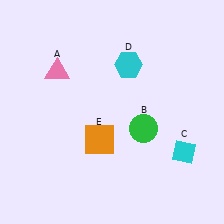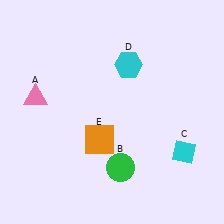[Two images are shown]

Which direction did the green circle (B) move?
The green circle (B) moved down.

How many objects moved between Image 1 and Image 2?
2 objects moved between the two images.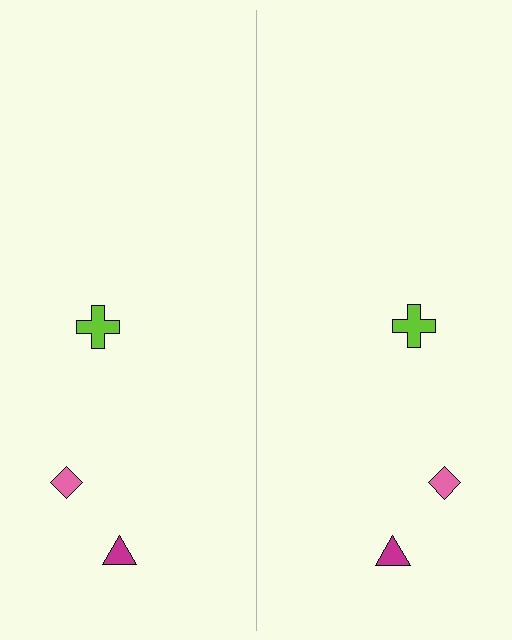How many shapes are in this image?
There are 6 shapes in this image.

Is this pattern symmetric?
Yes, this pattern has bilateral (reflection) symmetry.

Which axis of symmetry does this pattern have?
The pattern has a vertical axis of symmetry running through the center of the image.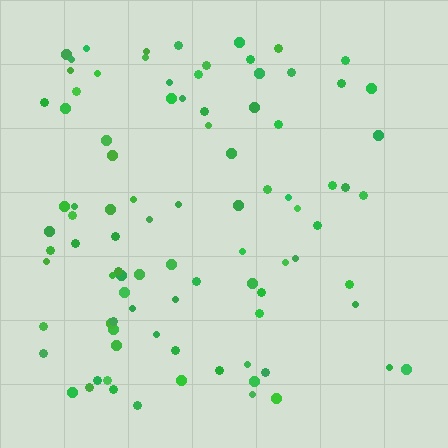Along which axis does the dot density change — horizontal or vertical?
Horizontal.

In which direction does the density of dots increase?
From right to left, with the left side densest.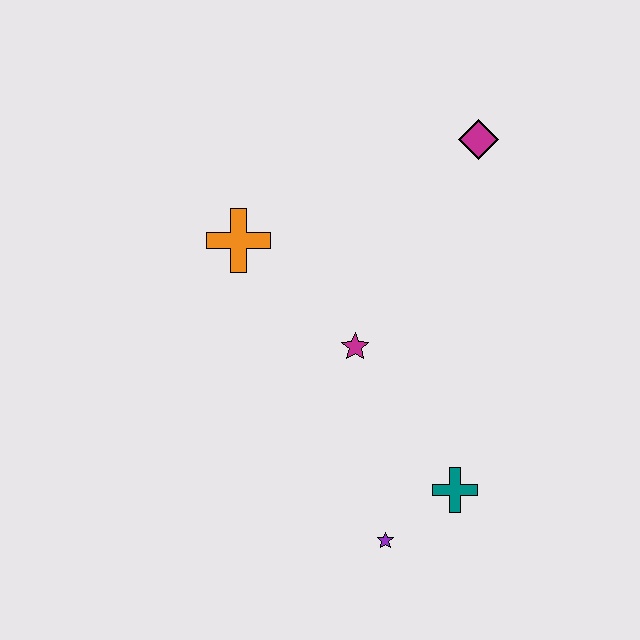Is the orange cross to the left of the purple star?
Yes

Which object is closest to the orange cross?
The magenta star is closest to the orange cross.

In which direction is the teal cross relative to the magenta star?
The teal cross is below the magenta star.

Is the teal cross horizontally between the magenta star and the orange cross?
No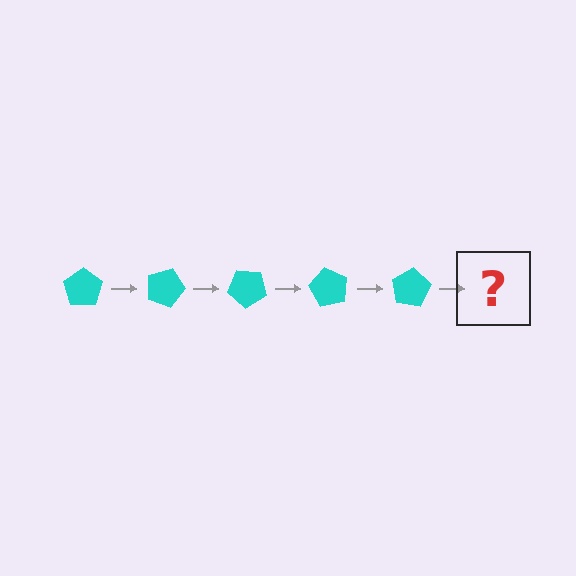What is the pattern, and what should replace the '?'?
The pattern is that the pentagon rotates 20 degrees each step. The '?' should be a cyan pentagon rotated 100 degrees.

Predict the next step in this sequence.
The next step is a cyan pentagon rotated 100 degrees.